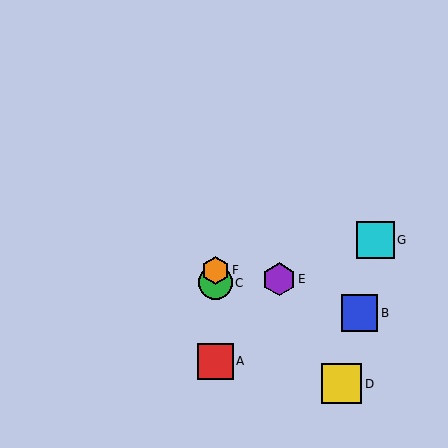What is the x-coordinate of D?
Object D is at x≈342.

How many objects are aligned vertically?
3 objects (A, C, F) are aligned vertically.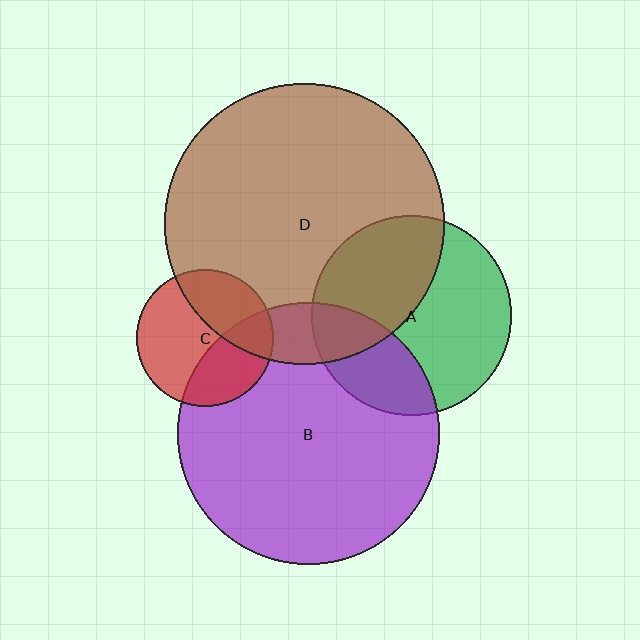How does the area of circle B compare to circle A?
Approximately 1.7 times.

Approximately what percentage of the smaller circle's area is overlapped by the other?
Approximately 15%.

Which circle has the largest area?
Circle D (brown).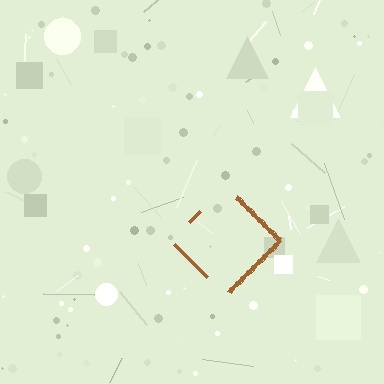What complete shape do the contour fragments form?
The contour fragments form a diamond.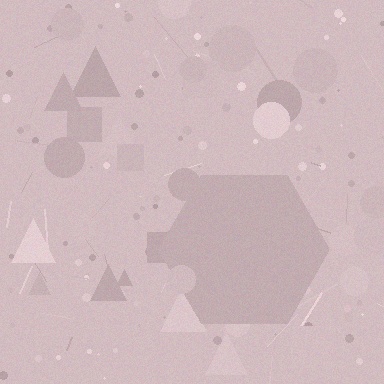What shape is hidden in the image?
A hexagon is hidden in the image.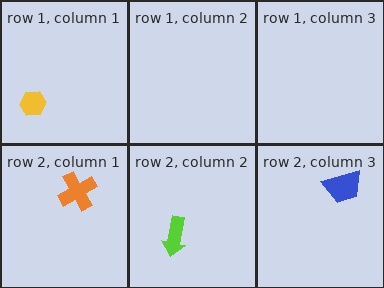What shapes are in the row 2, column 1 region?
The orange cross.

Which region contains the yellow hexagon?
The row 1, column 1 region.